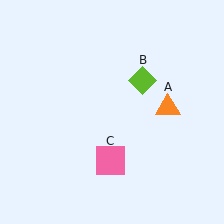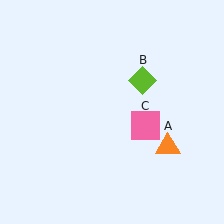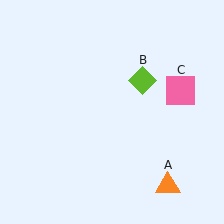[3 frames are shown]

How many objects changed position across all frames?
2 objects changed position: orange triangle (object A), pink square (object C).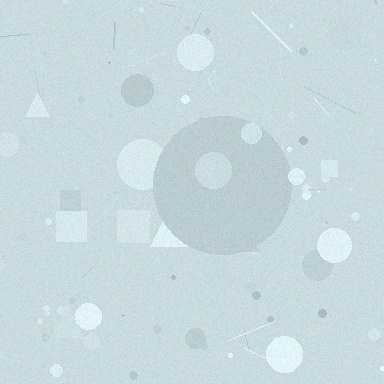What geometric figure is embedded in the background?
A circle is embedded in the background.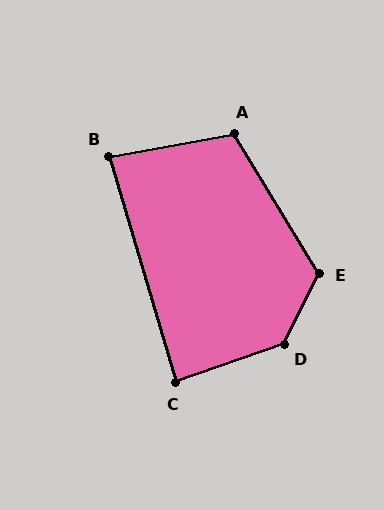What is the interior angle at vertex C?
Approximately 87 degrees (approximately right).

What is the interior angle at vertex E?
Approximately 123 degrees (obtuse).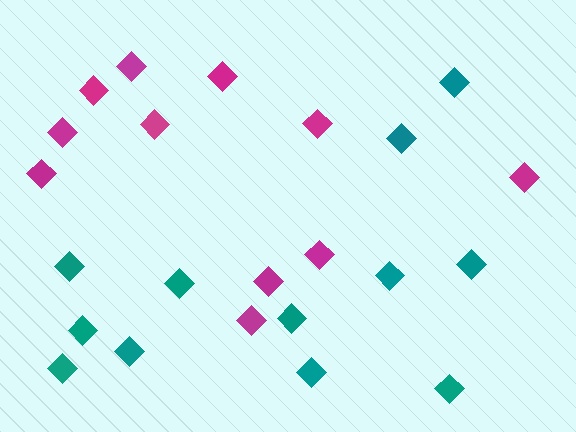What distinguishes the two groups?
There are 2 groups: one group of magenta diamonds (11) and one group of teal diamonds (12).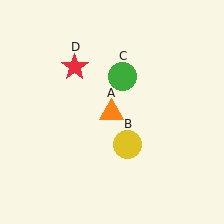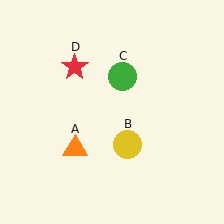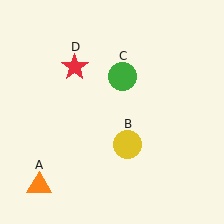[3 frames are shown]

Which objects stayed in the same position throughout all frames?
Yellow circle (object B) and green circle (object C) and red star (object D) remained stationary.